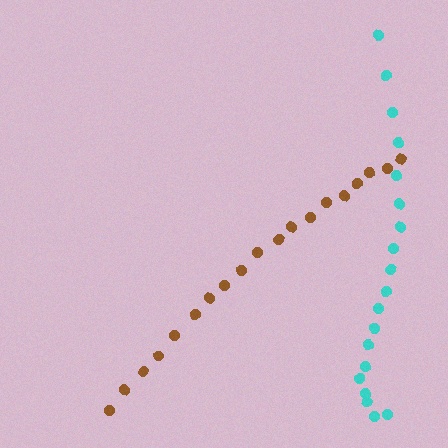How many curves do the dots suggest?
There are 2 distinct paths.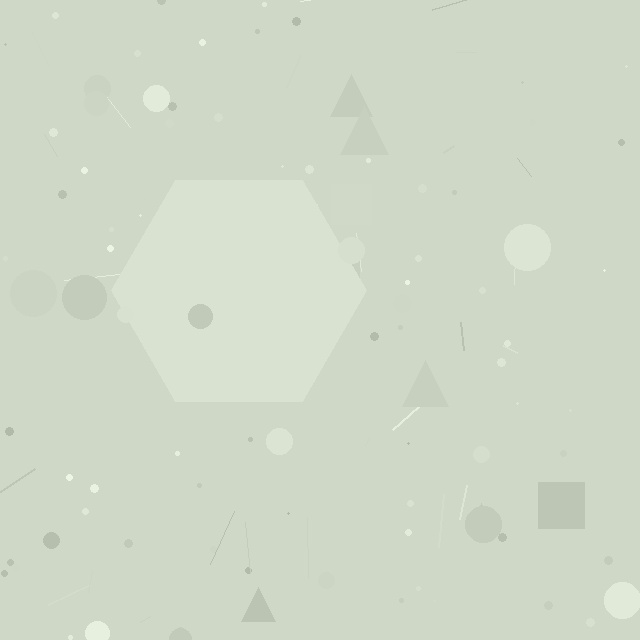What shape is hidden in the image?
A hexagon is hidden in the image.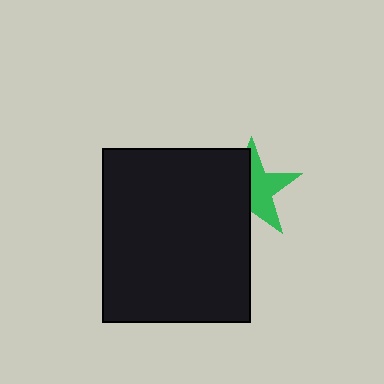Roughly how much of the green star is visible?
About half of it is visible (roughly 51%).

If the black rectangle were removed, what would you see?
You would see the complete green star.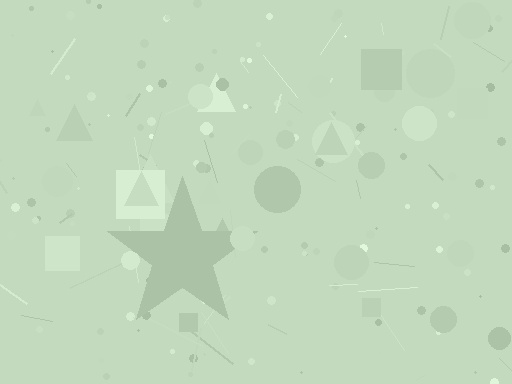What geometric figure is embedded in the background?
A star is embedded in the background.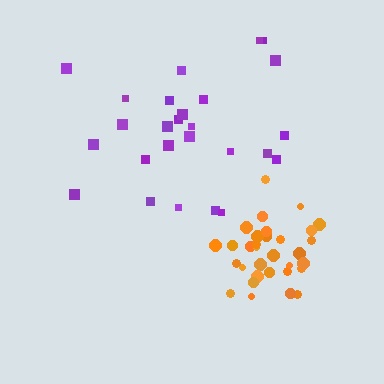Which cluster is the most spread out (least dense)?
Purple.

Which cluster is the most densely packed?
Orange.